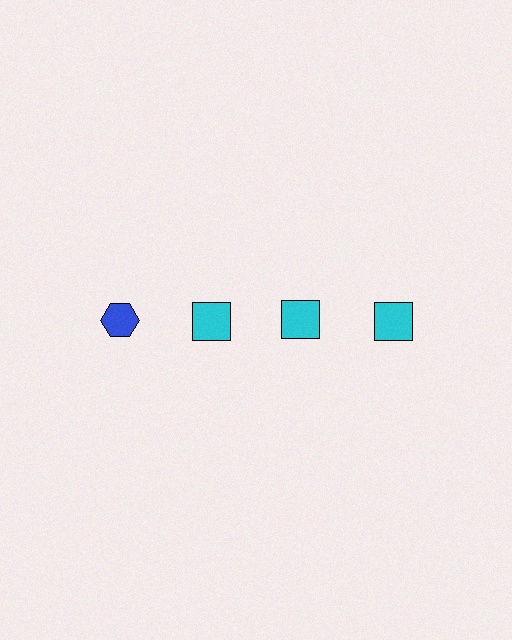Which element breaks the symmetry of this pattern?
The blue hexagon in the top row, leftmost column breaks the symmetry. All other shapes are cyan squares.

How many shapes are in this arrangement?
There are 4 shapes arranged in a grid pattern.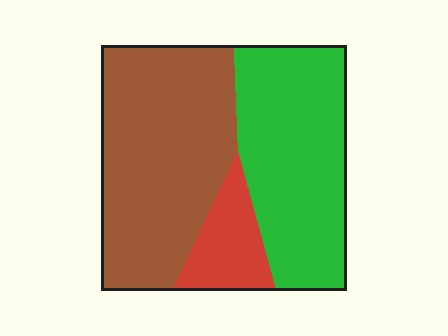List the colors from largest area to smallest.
From largest to smallest: brown, green, red.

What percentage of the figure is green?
Green covers around 40% of the figure.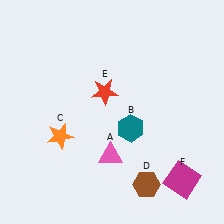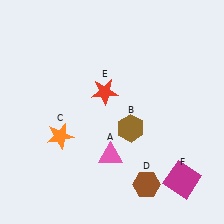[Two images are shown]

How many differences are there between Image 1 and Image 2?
There is 1 difference between the two images.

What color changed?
The hexagon (B) changed from teal in Image 1 to brown in Image 2.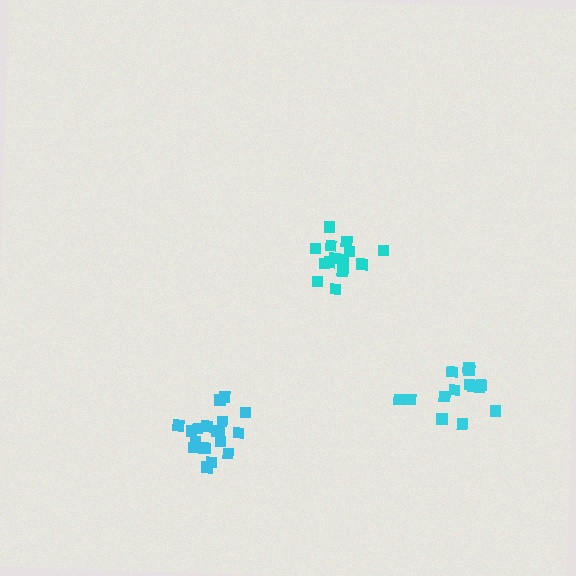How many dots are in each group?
Group 1: 19 dots, Group 2: 15 dots, Group 3: 14 dots (48 total).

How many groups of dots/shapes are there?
There are 3 groups.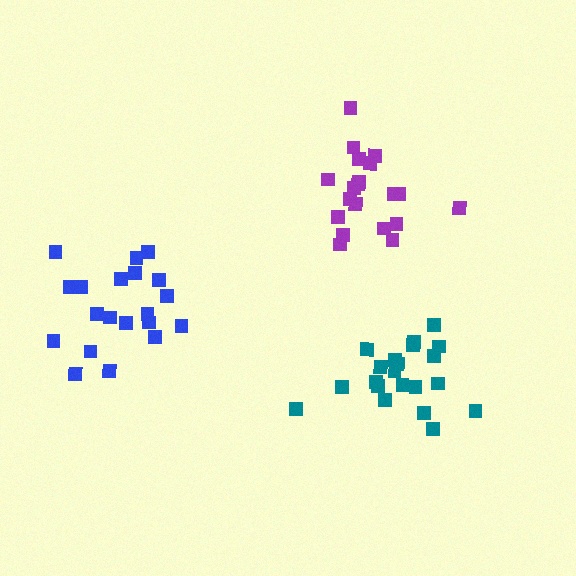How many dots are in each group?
Group 1: 20 dots, Group 2: 20 dots, Group 3: 21 dots (61 total).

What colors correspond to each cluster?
The clusters are colored: blue, purple, teal.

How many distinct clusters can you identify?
There are 3 distinct clusters.